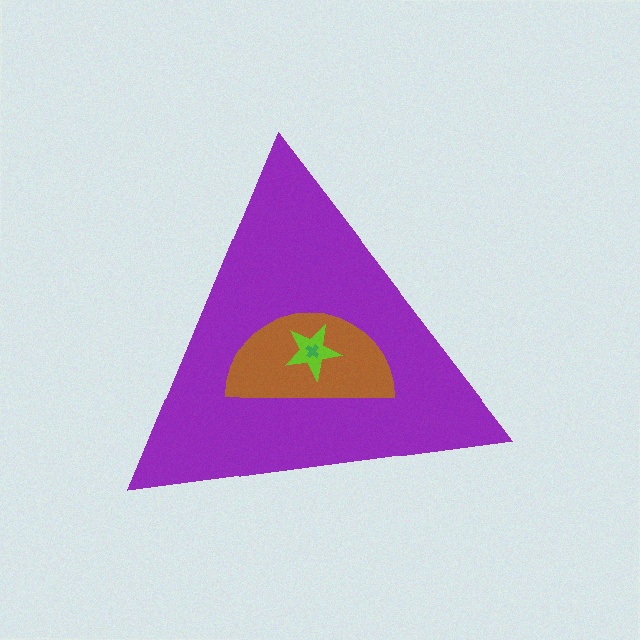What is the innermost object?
The green cross.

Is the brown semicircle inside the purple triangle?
Yes.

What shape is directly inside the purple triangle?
The brown semicircle.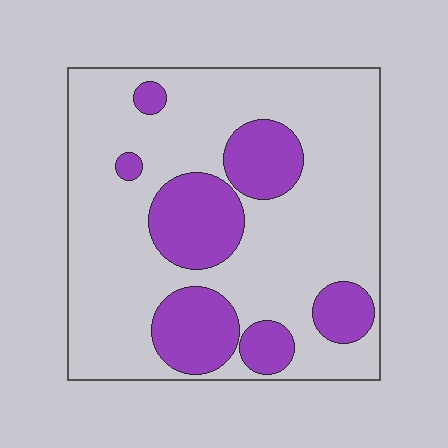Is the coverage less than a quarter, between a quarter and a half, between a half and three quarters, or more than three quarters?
Between a quarter and a half.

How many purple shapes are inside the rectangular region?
7.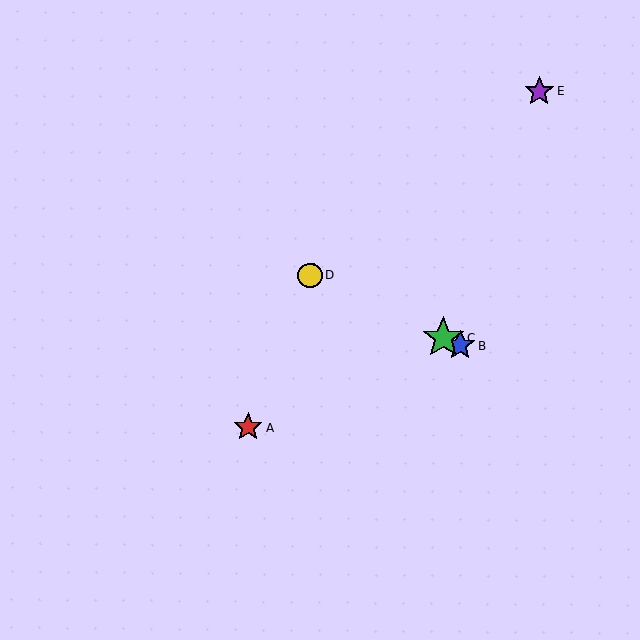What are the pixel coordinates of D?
Object D is at (311, 275).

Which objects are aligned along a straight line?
Objects B, C, D are aligned along a straight line.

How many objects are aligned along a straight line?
3 objects (B, C, D) are aligned along a straight line.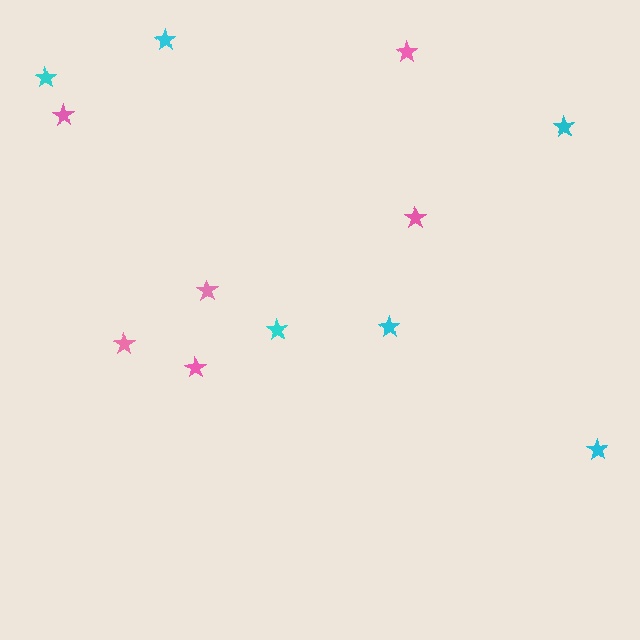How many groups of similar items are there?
There are 2 groups: one group of pink stars (6) and one group of cyan stars (6).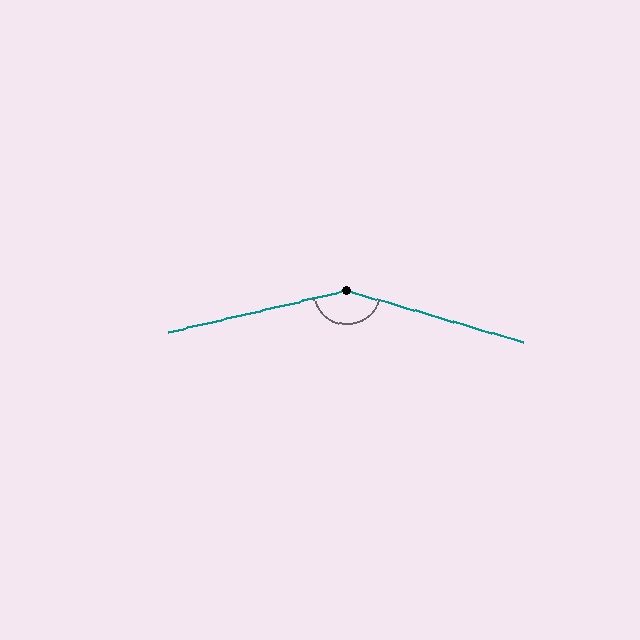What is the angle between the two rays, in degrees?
Approximately 151 degrees.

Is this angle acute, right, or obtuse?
It is obtuse.